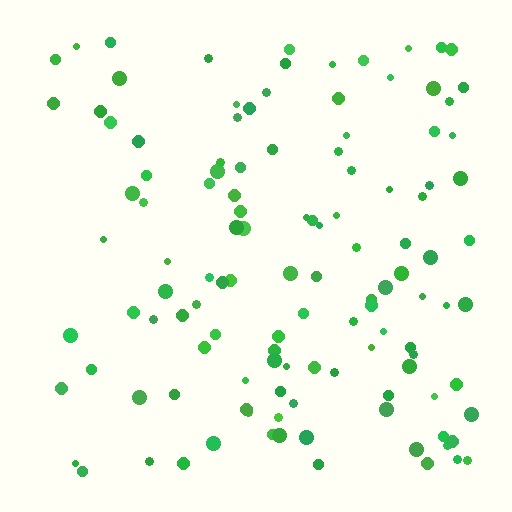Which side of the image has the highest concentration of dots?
The right.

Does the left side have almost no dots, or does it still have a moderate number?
Still a moderate number, just noticeably fewer than the right.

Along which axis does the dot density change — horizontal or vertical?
Horizontal.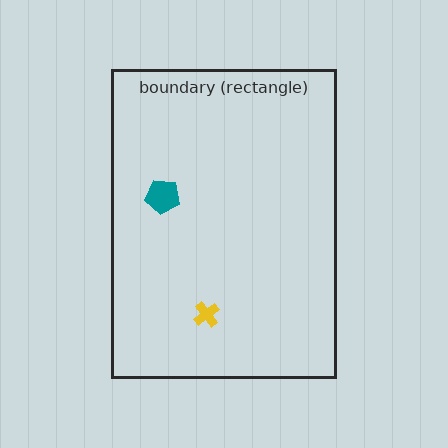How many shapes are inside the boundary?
2 inside, 0 outside.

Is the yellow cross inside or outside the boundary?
Inside.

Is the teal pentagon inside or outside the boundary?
Inside.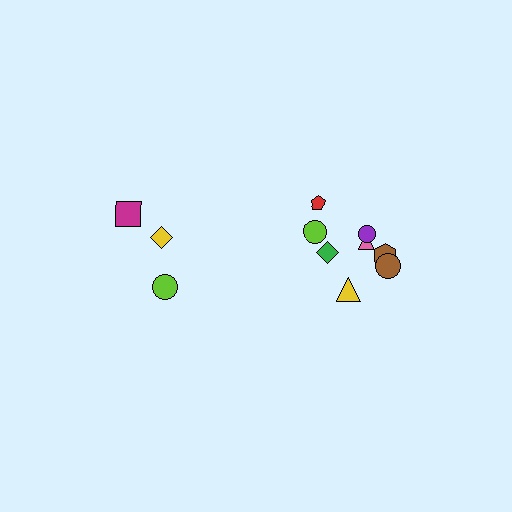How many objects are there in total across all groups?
There are 11 objects.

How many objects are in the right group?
There are 8 objects.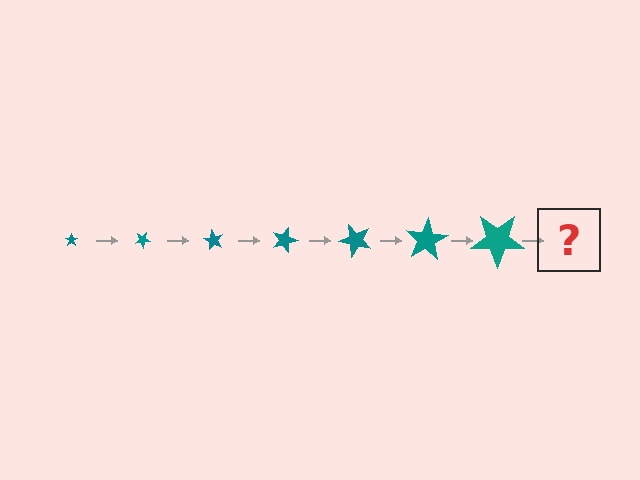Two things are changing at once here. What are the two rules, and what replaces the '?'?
The two rules are that the star grows larger each step and it rotates 30 degrees each step. The '?' should be a star, larger than the previous one and rotated 210 degrees from the start.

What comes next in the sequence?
The next element should be a star, larger than the previous one and rotated 210 degrees from the start.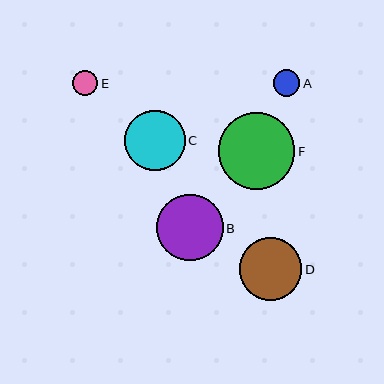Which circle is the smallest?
Circle E is the smallest with a size of approximately 25 pixels.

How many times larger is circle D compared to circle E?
Circle D is approximately 2.5 times the size of circle E.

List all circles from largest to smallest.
From largest to smallest: F, B, D, C, A, E.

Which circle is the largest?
Circle F is the largest with a size of approximately 77 pixels.